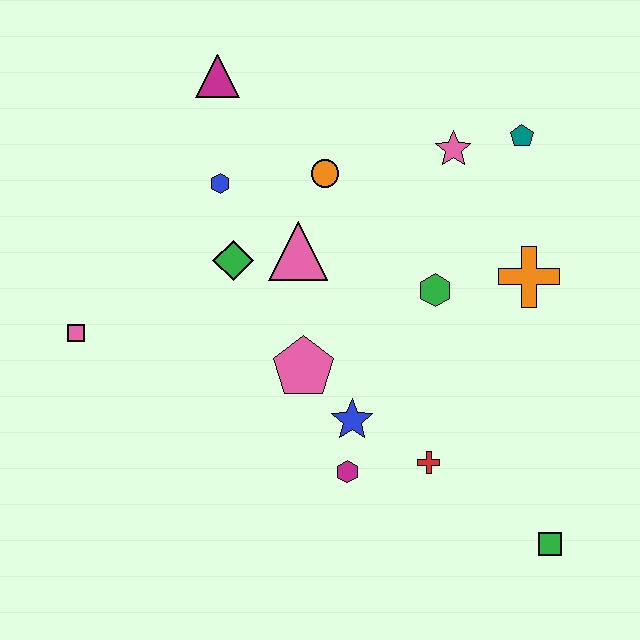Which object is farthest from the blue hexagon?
The green square is farthest from the blue hexagon.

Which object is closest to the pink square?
The green diamond is closest to the pink square.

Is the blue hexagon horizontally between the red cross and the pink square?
Yes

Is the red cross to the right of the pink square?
Yes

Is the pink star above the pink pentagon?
Yes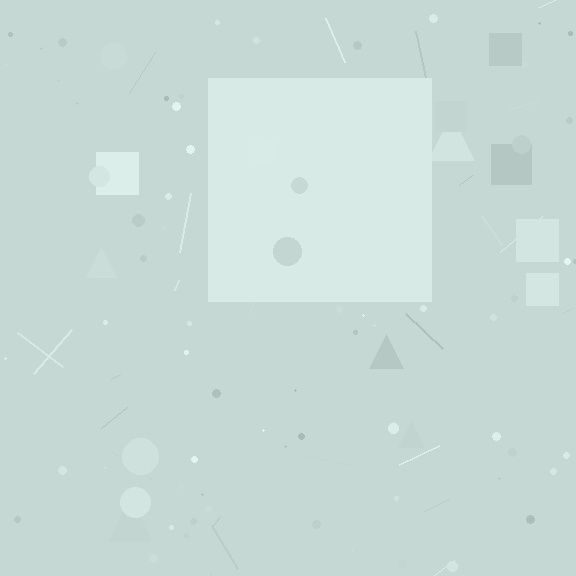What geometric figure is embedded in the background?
A square is embedded in the background.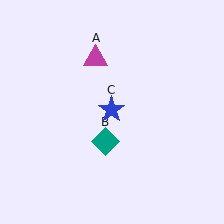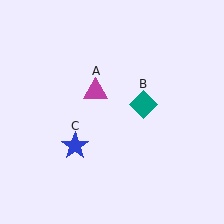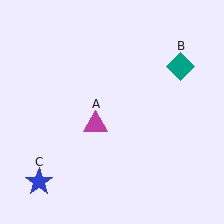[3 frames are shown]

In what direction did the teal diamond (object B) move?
The teal diamond (object B) moved up and to the right.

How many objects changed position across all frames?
3 objects changed position: magenta triangle (object A), teal diamond (object B), blue star (object C).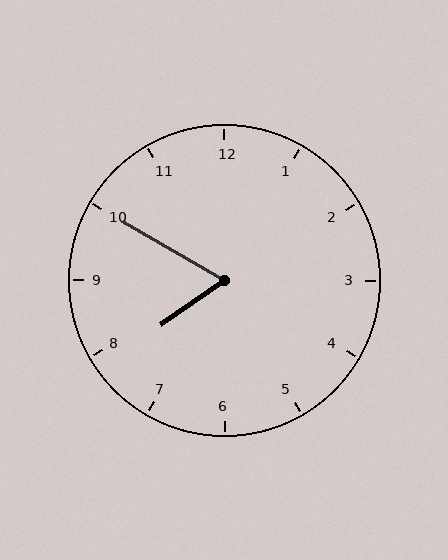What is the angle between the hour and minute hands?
Approximately 65 degrees.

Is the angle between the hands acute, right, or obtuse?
It is acute.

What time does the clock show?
7:50.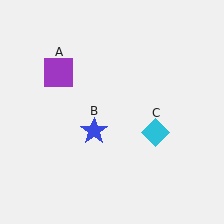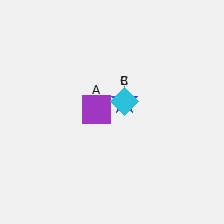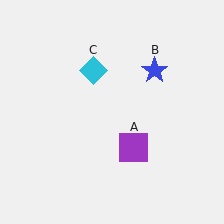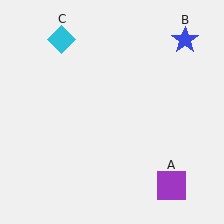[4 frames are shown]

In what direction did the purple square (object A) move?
The purple square (object A) moved down and to the right.